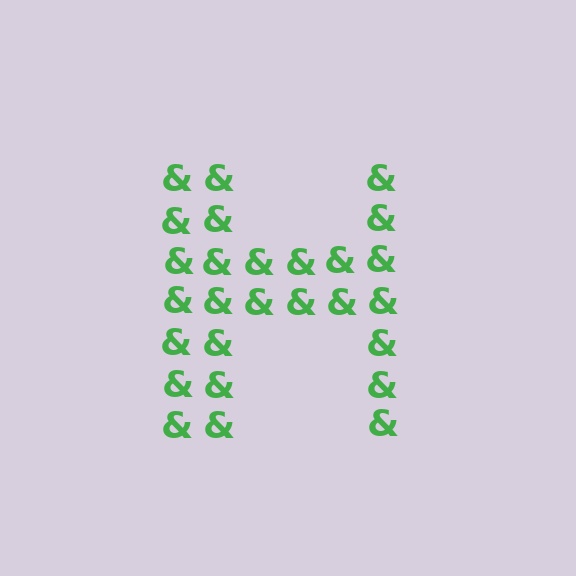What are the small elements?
The small elements are ampersands.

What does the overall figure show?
The overall figure shows the letter H.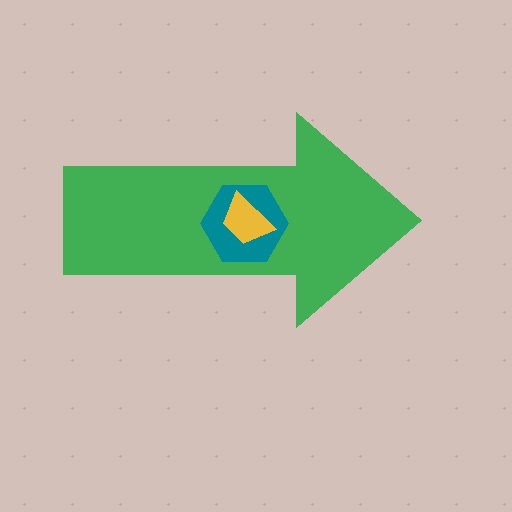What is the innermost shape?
The yellow trapezoid.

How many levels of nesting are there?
3.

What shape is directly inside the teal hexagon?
The yellow trapezoid.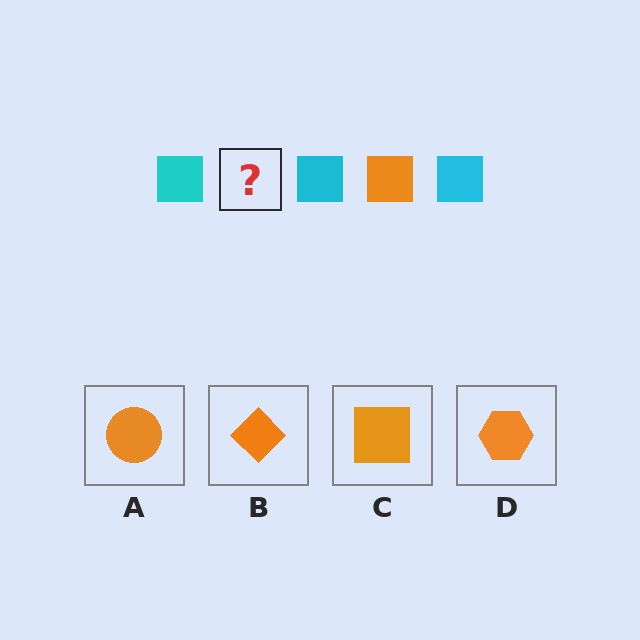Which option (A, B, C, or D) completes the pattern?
C.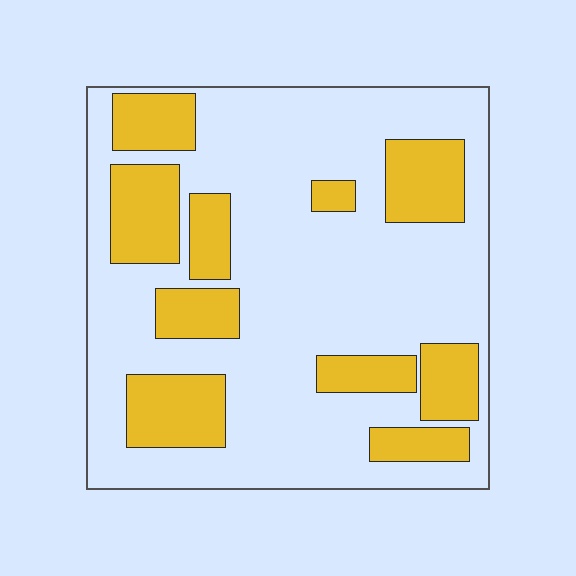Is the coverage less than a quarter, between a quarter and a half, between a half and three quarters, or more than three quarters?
Between a quarter and a half.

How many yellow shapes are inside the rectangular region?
10.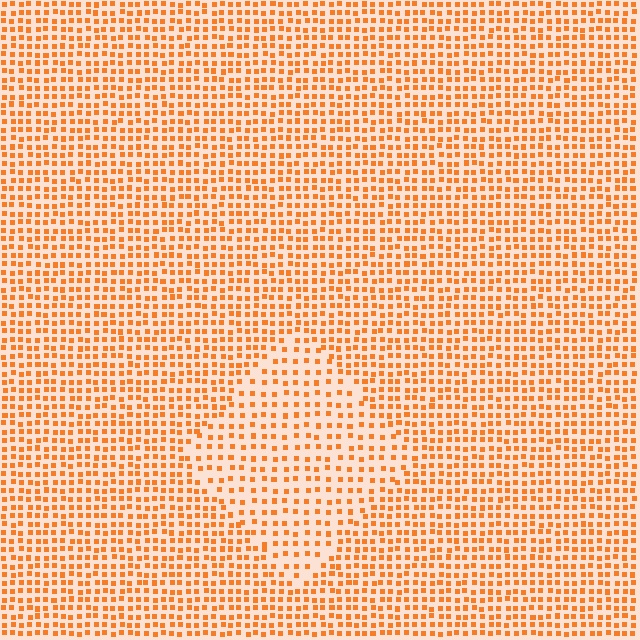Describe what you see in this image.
The image contains small orange elements arranged at two different densities. A diamond-shaped region is visible where the elements are less densely packed than the surrounding area.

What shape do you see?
I see a diamond.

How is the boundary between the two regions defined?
The boundary is defined by a change in element density (approximately 1.7x ratio). All elements are the same color, size, and shape.